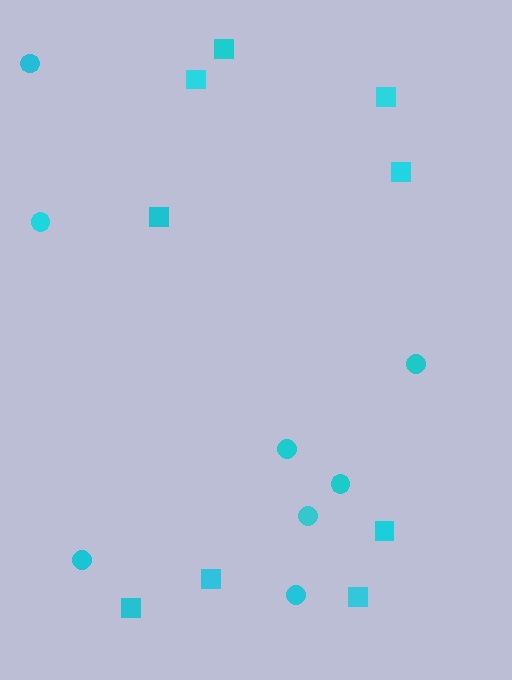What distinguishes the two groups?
There are 2 groups: one group of circles (8) and one group of squares (9).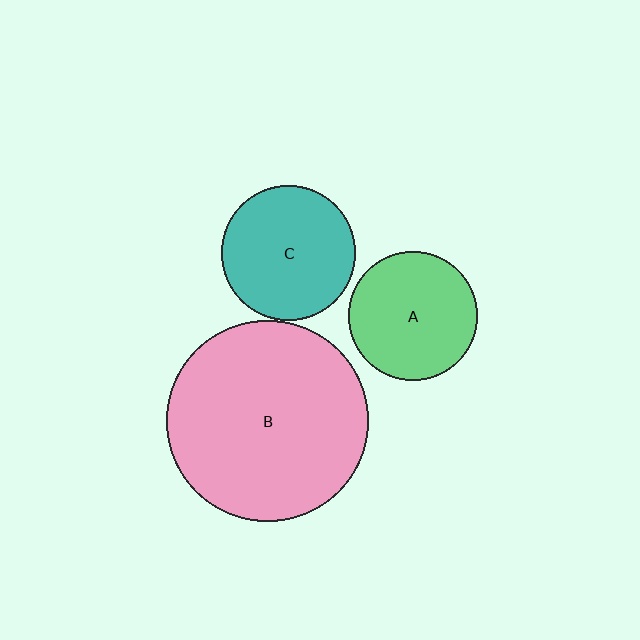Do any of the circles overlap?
No, none of the circles overlap.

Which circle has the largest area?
Circle B (pink).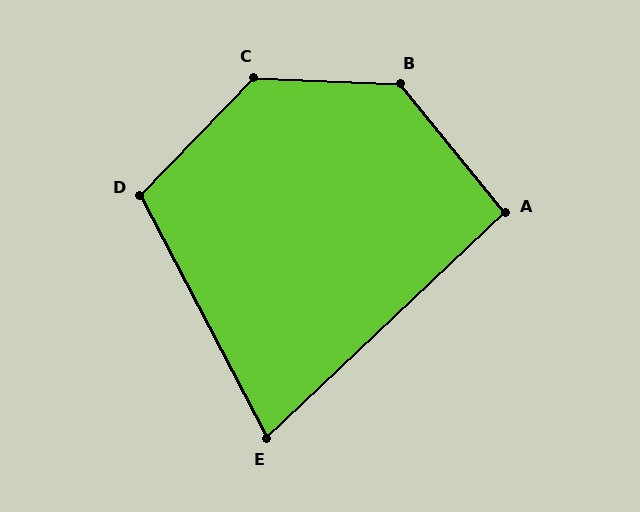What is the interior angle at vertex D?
Approximately 108 degrees (obtuse).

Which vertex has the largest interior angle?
C, at approximately 132 degrees.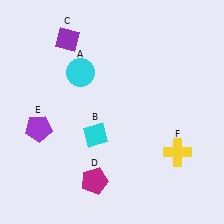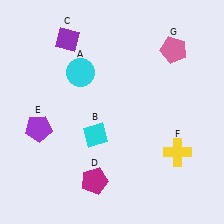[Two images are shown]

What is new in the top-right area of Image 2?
A pink pentagon (G) was added in the top-right area of Image 2.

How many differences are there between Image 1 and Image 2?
There is 1 difference between the two images.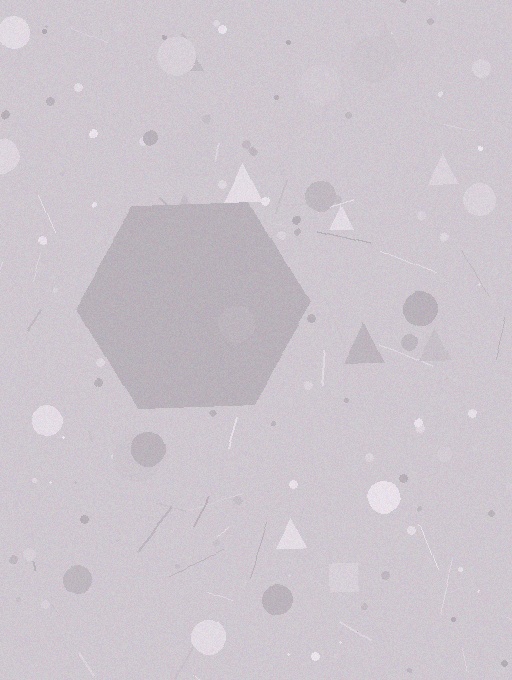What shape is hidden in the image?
A hexagon is hidden in the image.